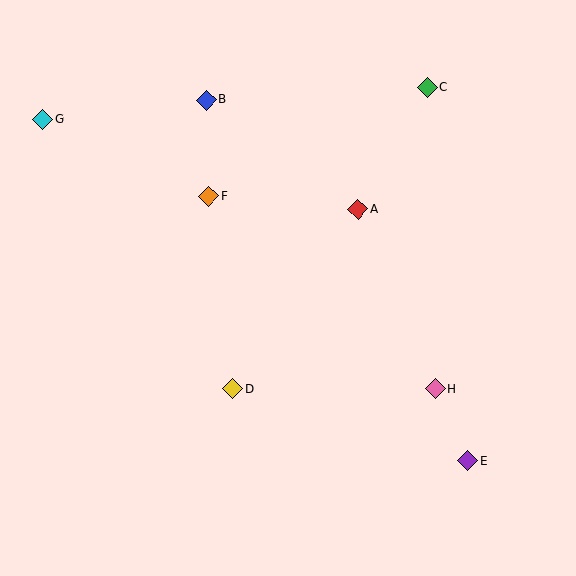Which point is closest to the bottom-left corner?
Point D is closest to the bottom-left corner.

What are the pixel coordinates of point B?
Point B is at (206, 100).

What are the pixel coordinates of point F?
Point F is at (209, 197).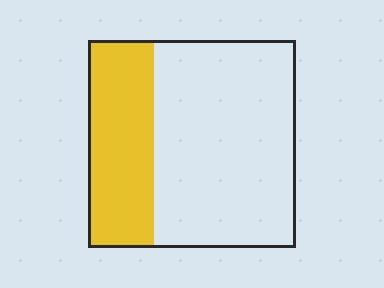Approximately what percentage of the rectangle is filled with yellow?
Approximately 30%.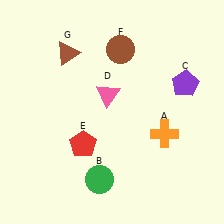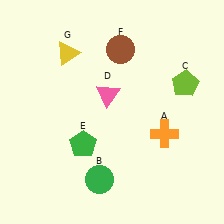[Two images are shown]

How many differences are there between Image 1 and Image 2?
There are 3 differences between the two images.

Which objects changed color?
C changed from purple to lime. E changed from red to green. G changed from brown to yellow.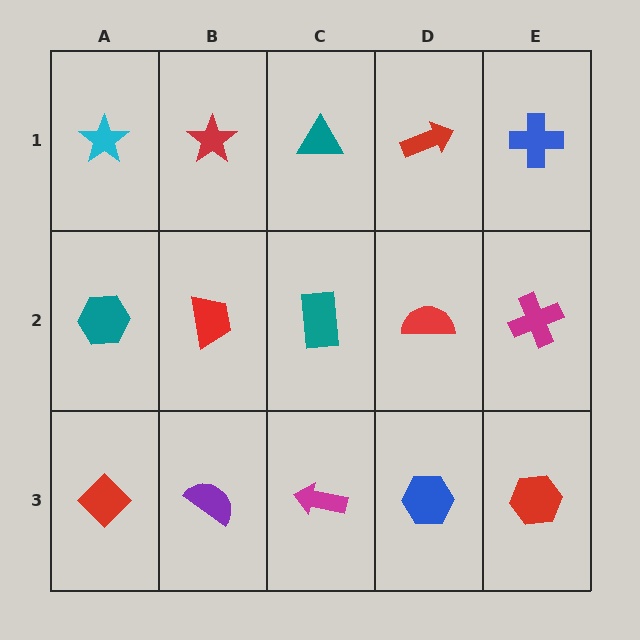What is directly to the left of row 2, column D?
A teal rectangle.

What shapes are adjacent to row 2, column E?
A blue cross (row 1, column E), a red hexagon (row 3, column E), a red semicircle (row 2, column D).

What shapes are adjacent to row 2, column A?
A cyan star (row 1, column A), a red diamond (row 3, column A), a red trapezoid (row 2, column B).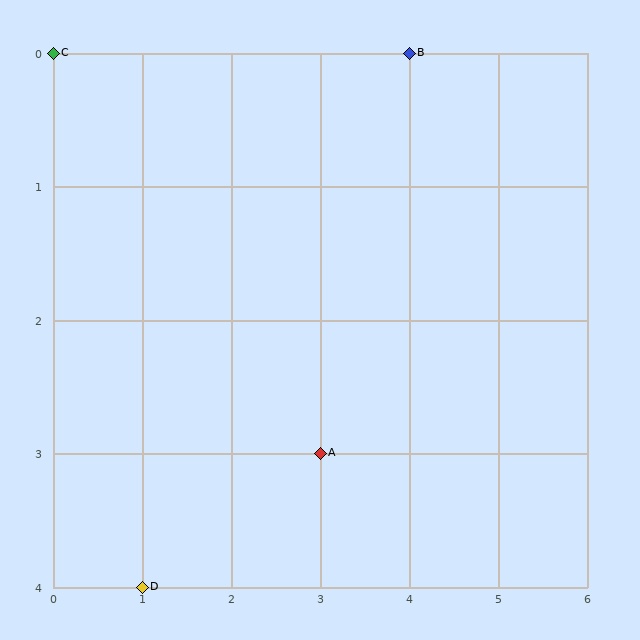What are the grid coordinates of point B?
Point B is at grid coordinates (4, 0).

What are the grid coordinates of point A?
Point A is at grid coordinates (3, 3).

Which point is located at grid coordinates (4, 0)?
Point B is at (4, 0).